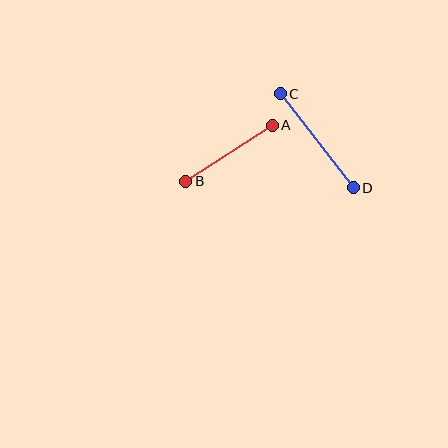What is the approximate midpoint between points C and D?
The midpoint is at approximately (317, 141) pixels.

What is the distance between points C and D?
The distance is approximately 119 pixels.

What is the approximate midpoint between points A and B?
The midpoint is at approximately (229, 153) pixels.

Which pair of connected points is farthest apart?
Points C and D are farthest apart.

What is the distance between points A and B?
The distance is approximately 103 pixels.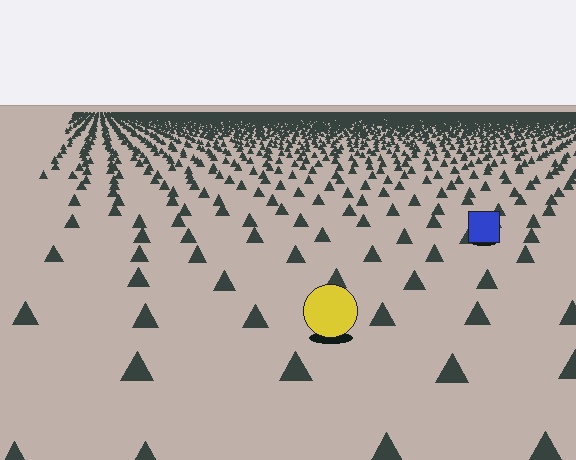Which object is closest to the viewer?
The yellow circle is closest. The texture marks near it are larger and more spread out.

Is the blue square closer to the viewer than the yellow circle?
No. The yellow circle is closer — you can tell from the texture gradient: the ground texture is coarser near it.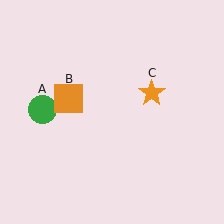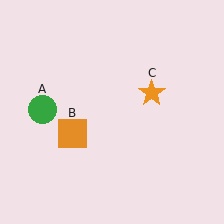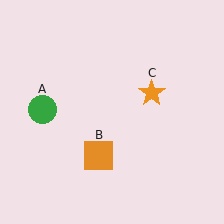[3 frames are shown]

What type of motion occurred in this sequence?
The orange square (object B) rotated counterclockwise around the center of the scene.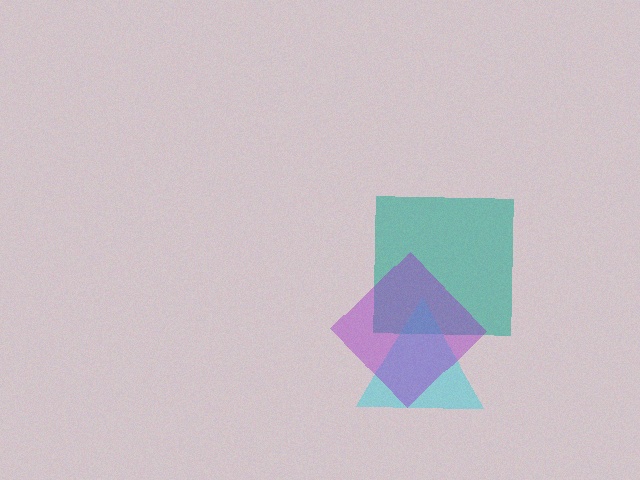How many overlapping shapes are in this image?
There are 3 overlapping shapes in the image.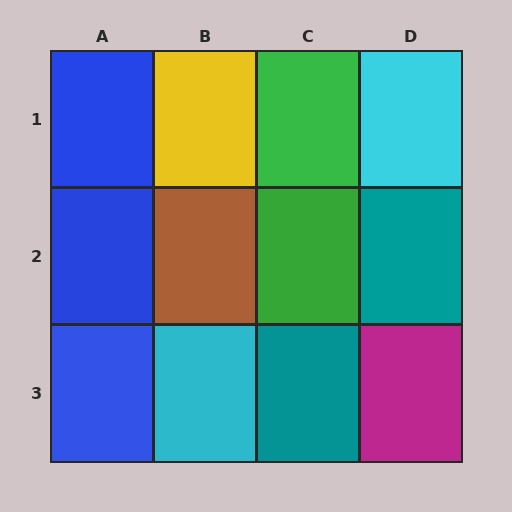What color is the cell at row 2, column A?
Blue.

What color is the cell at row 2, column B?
Brown.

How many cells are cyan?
2 cells are cyan.